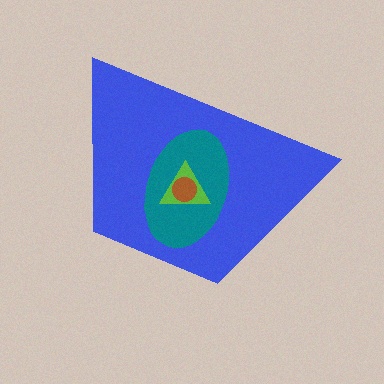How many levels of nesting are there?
4.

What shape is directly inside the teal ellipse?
The lime triangle.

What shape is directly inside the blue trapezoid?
The teal ellipse.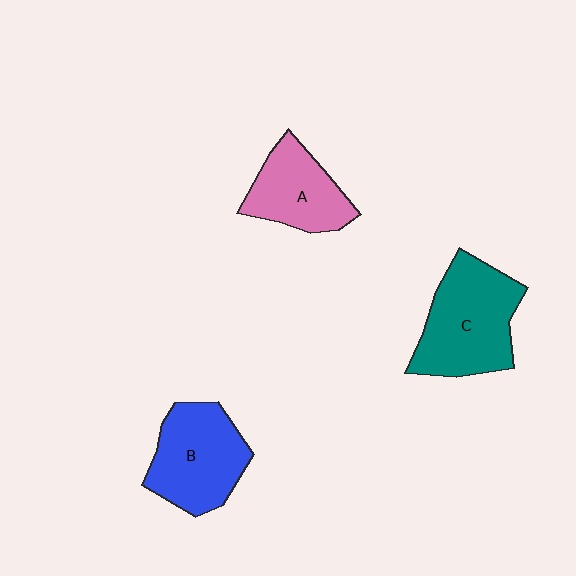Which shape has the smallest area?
Shape A (pink).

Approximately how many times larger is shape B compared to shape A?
Approximately 1.3 times.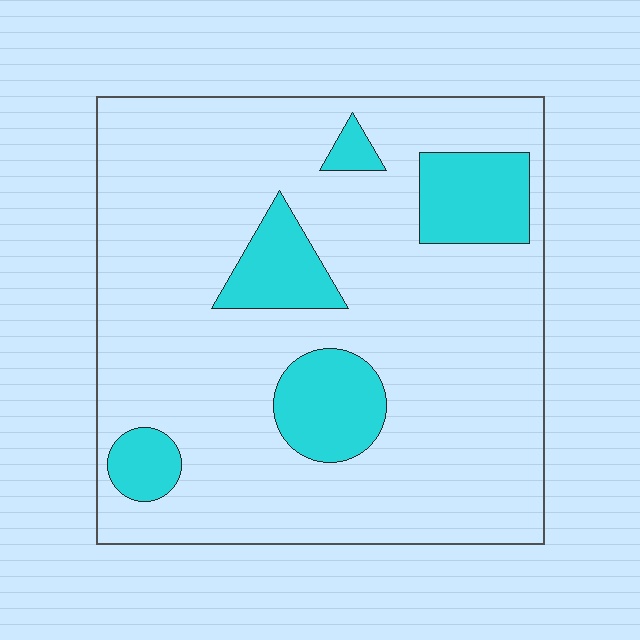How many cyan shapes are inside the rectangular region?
5.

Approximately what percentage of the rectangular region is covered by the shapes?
Approximately 15%.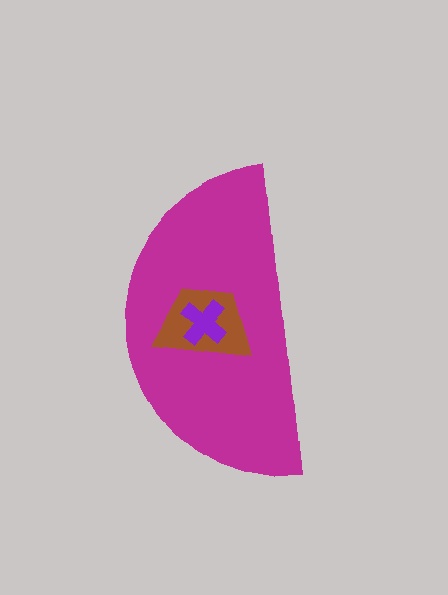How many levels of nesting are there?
3.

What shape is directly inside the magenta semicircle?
The brown trapezoid.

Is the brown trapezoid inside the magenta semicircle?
Yes.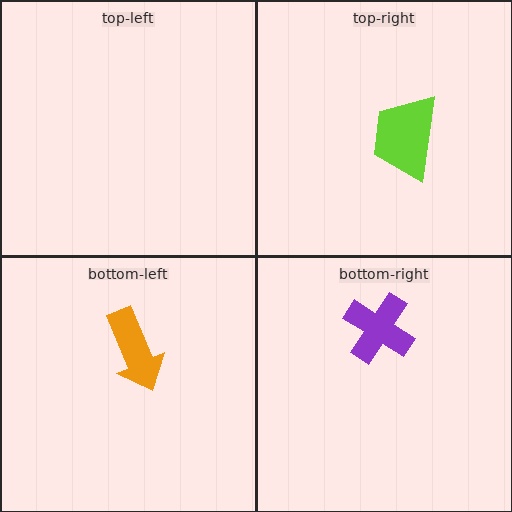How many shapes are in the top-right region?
1.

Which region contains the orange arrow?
The bottom-left region.